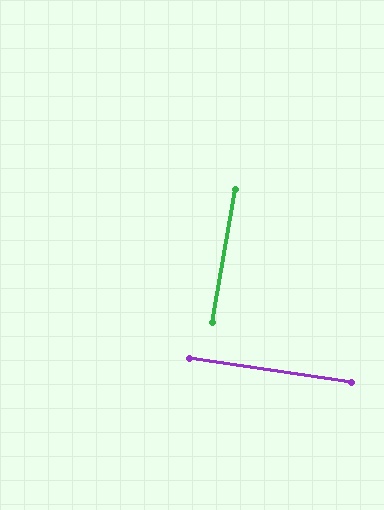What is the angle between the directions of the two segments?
Approximately 88 degrees.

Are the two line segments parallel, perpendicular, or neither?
Perpendicular — they meet at approximately 88°.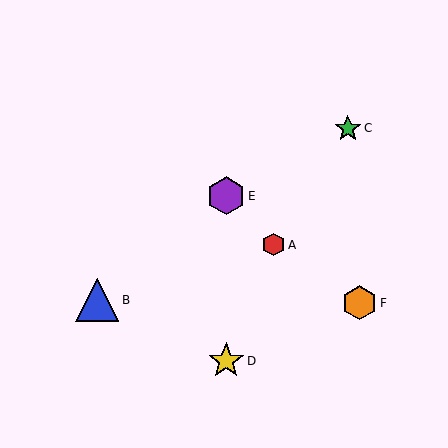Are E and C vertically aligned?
No, E is at x≈226 and C is at x≈348.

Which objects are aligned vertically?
Objects D, E are aligned vertically.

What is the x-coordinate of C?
Object C is at x≈348.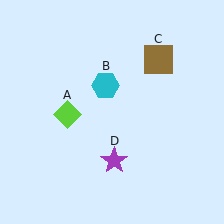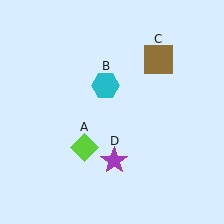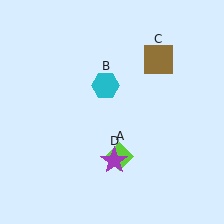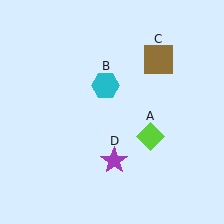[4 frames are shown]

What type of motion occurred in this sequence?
The lime diamond (object A) rotated counterclockwise around the center of the scene.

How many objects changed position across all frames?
1 object changed position: lime diamond (object A).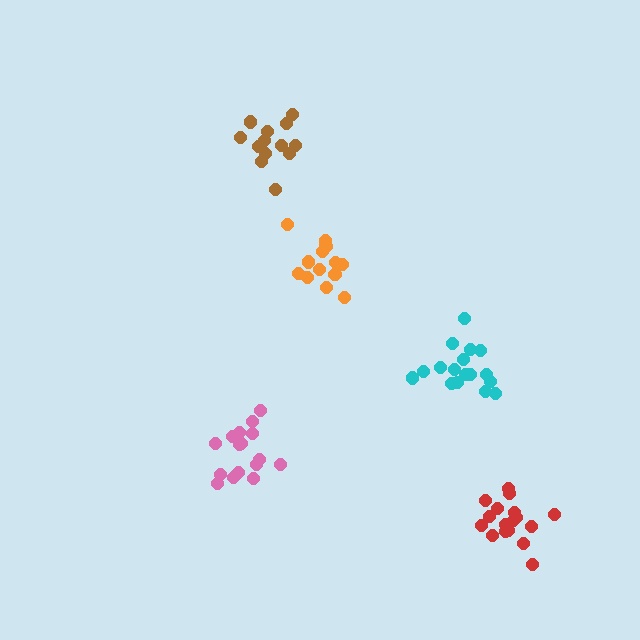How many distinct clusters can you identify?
There are 5 distinct clusters.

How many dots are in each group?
Group 1: 14 dots, Group 2: 17 dots, Group 3: 13 dots, Group 4: 17 dots, Group 5: 16 dots (77 total).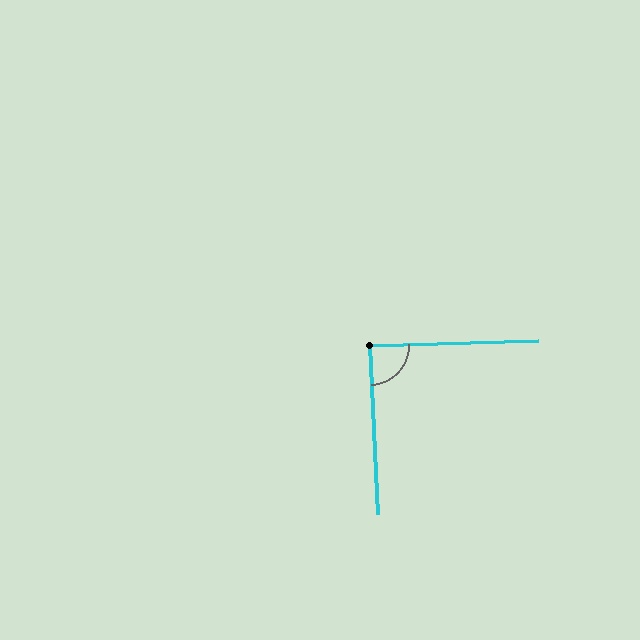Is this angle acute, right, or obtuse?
It is approximately a right angle.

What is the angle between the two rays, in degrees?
Approximately 89 degrees.